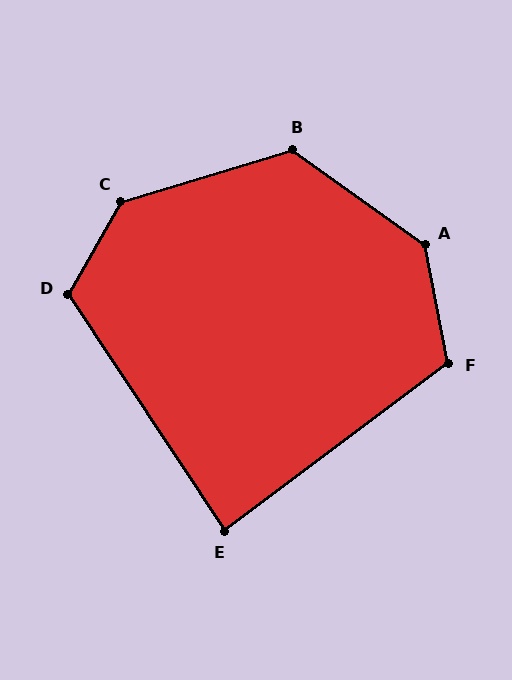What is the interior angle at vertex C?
Approximately 136 degrees (obtuse).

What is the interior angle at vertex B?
Approximately 128 degrees (obtuse).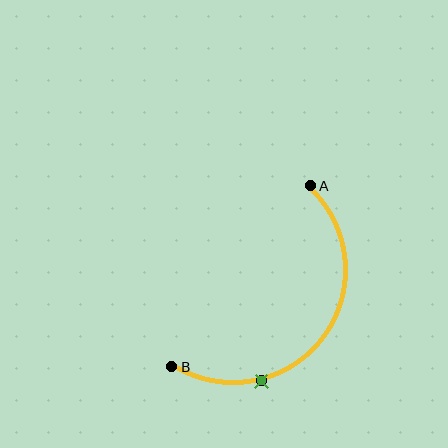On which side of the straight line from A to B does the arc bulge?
The arc bulges below and to the right of the straight line connecting A and B.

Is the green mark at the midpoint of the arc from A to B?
No. The green mark lies on the arc but is closer to endpoint B. The arc midpoint would be at the point on the curve equidistant along the arc from both A and B.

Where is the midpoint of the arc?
The arc midpoint is the point on the curve farthest from the straight line joining A and B. It sits below and to the right of that line.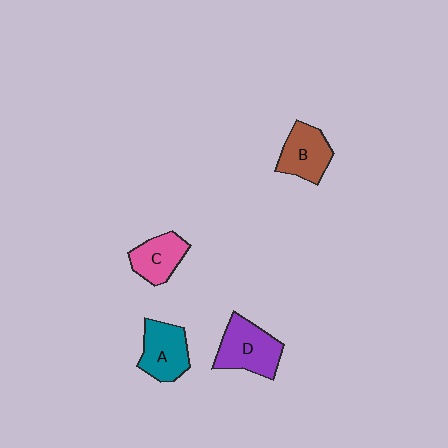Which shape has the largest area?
Shape D (purple).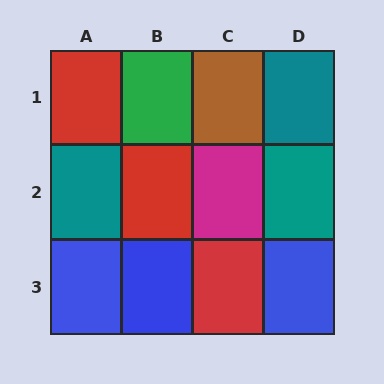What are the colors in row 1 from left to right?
Red, green, brown, teal.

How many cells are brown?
1 cell is brown.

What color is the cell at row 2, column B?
Red.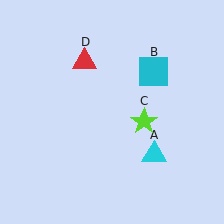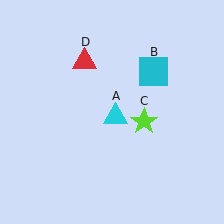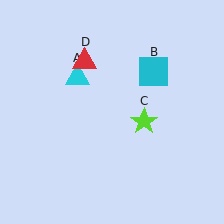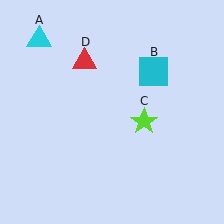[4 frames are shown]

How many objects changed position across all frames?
1 object changed position: cyan triangle (object A).